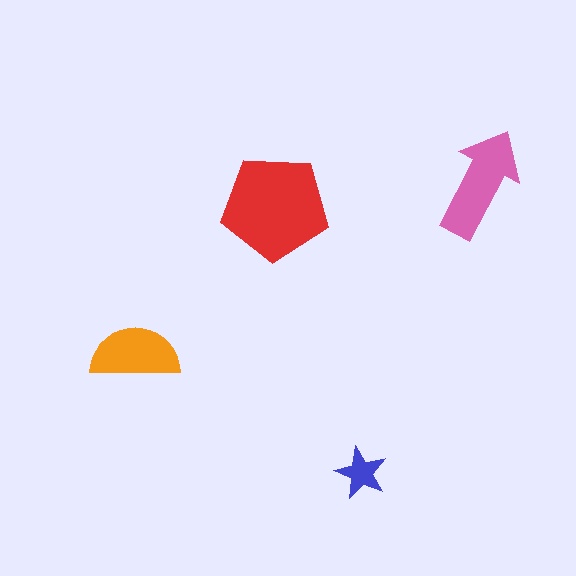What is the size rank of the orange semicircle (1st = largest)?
3rd.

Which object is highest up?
The pink arrow is topmost.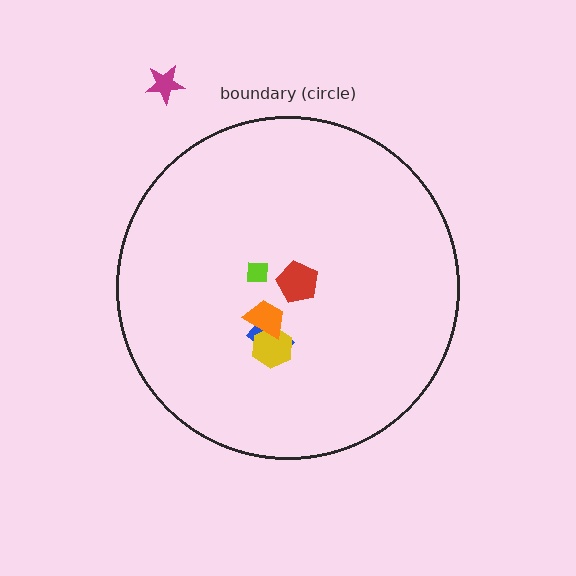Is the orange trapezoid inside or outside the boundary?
Inside.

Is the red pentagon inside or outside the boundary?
Inside.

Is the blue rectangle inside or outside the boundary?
Inside.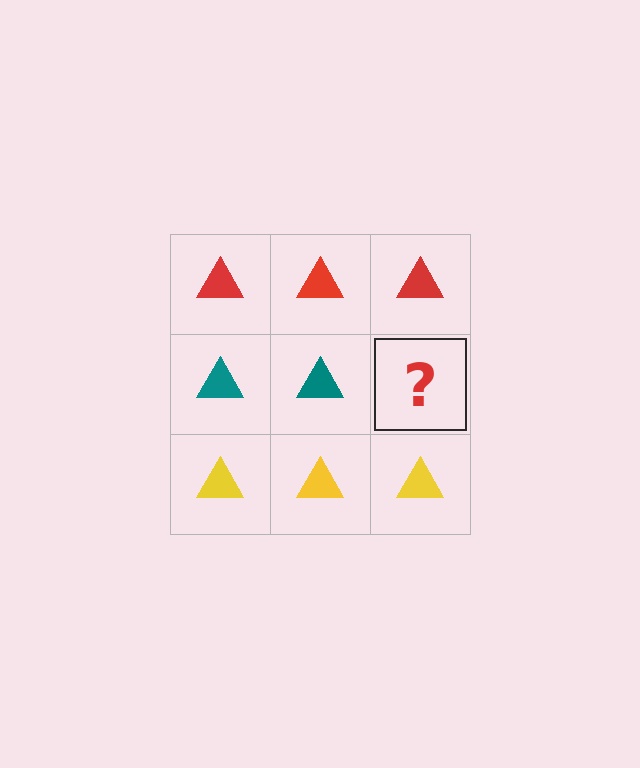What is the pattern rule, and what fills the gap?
The rule is that each row has a consistent color. The gap should be filled with a teal triangle.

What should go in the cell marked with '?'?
The missing cell should contain a teal triangle.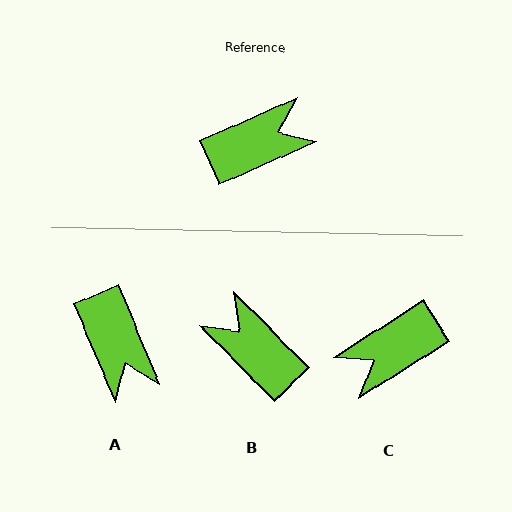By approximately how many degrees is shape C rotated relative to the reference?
Approximately 171 degrees clockwise.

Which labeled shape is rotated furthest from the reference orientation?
C, about 171 degrees away.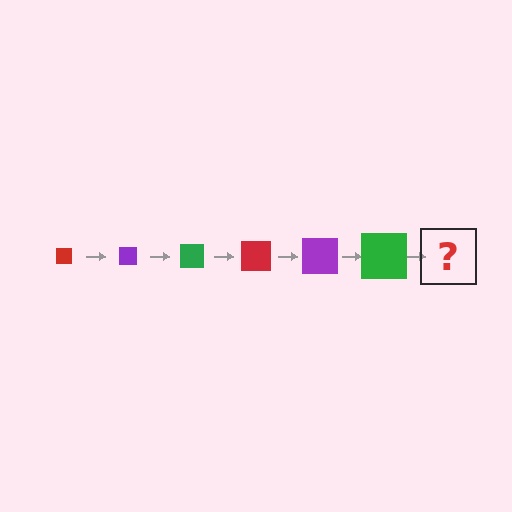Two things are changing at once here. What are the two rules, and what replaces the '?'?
The two rules are that the square grows larger each step and the color cycles through red, purple, and green. The '?' should be a red square, larger than the previous one.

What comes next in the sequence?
The next element should be a red square, larger than the previous one.